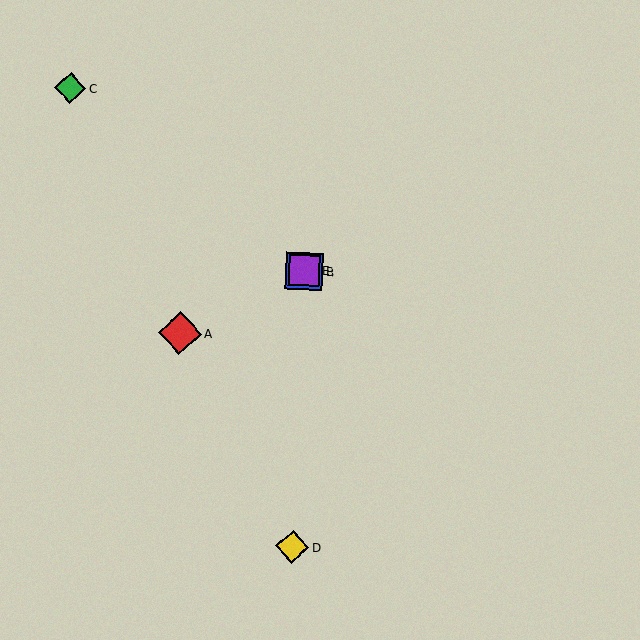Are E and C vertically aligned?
No, E is at x≈304 and C is at x≈70.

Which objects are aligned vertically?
Objects B, D, E are aligned vertically.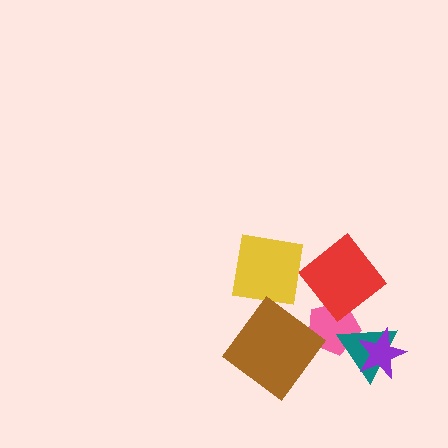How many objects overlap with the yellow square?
1 object overlaps with the yellow square.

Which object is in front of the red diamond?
The yellow square is in front of the red diamond.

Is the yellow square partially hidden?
No, no other shape covers it.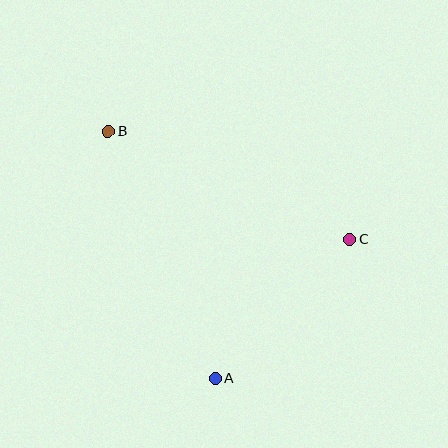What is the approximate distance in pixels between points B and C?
The distance between B and C is approximately 264 pixels.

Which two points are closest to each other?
Points A and C are closest to each other.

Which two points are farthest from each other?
Points A and B are farthest from each other.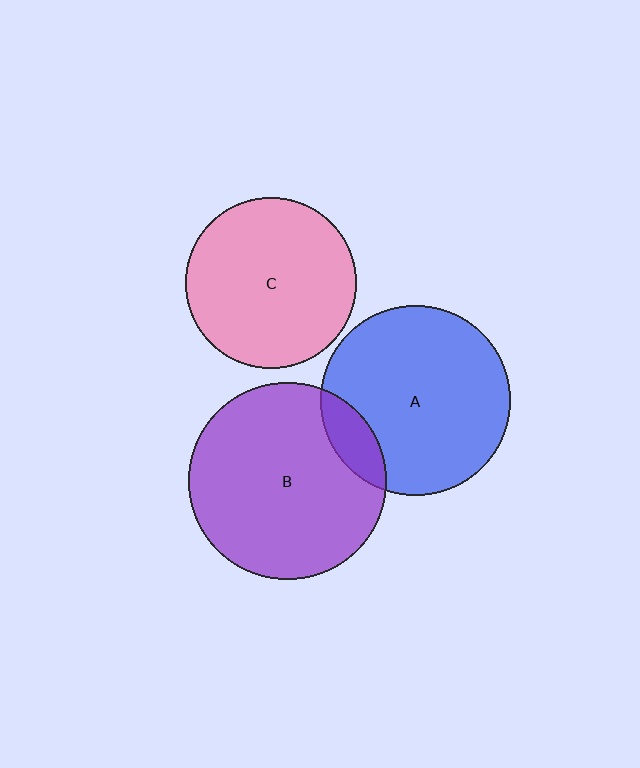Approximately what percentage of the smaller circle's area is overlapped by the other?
Approximately 15%.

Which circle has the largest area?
Circle B (purple).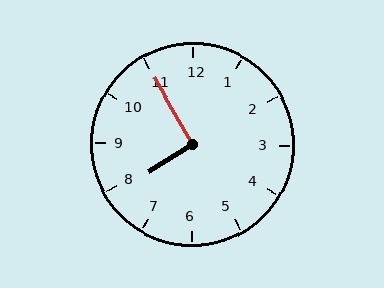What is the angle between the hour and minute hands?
Approximately 92 degrees.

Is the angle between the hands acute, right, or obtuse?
It is right.